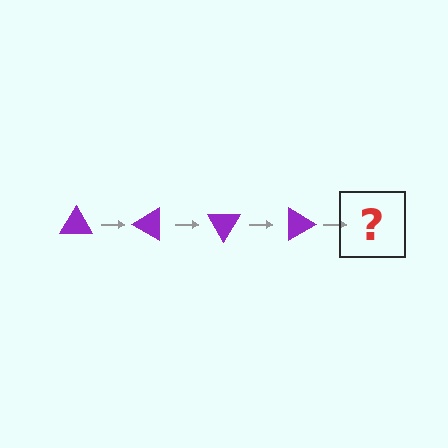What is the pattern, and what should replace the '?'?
The pattern is that the triangle rotates 30 degrees each step. The '?' should be a purple triangle rotated 120 degrees.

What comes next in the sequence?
The next element should be a purple triangle rotated 120 degrees.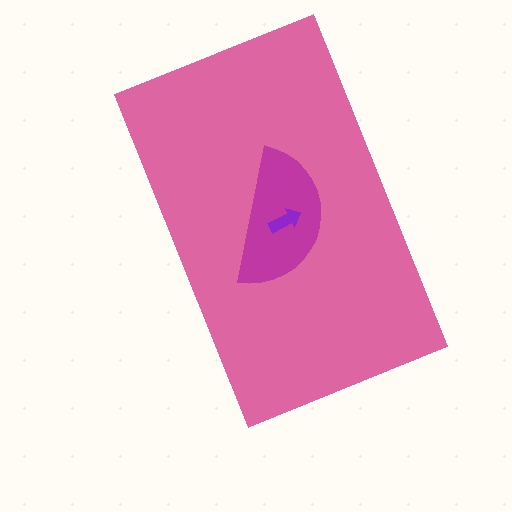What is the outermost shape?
The pink rectangle.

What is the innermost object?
The purple arrow.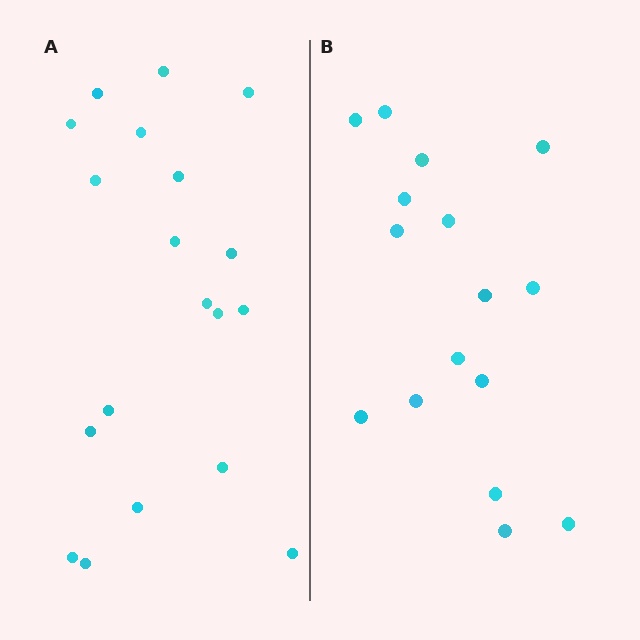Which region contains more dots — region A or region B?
Region A (the left region) has more dots.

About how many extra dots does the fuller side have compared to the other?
Region A has just a few more — roughly 2 or 3 more dots than region B.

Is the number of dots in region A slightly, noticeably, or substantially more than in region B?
Region A has only slightly more — the two regions are fairly close. The ratio is roughly 1.2 to 1.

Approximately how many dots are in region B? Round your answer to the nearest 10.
About 20 dots. (The exact count is 16, which rounds to 20.)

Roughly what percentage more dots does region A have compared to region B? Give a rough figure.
About 20% more.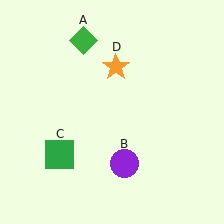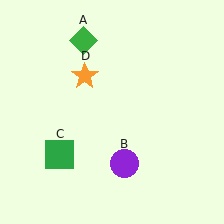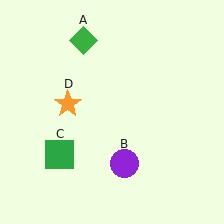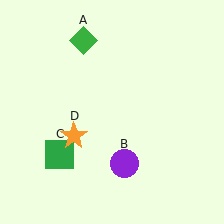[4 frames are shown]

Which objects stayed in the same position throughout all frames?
Green diamond (object A) and purple circle (object B) and green square (object C) remained stationary.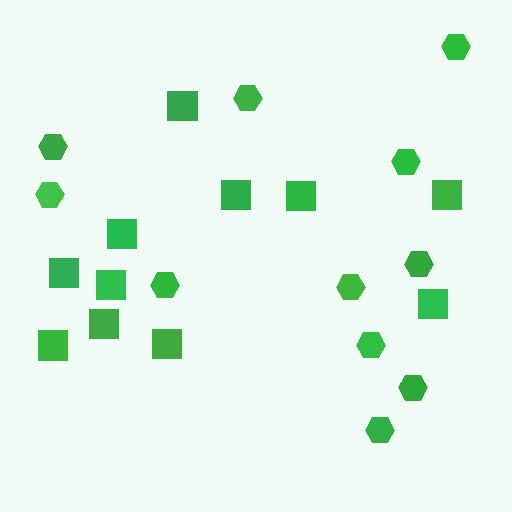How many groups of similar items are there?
There are 2 groups: one group of squares (11) and one group of hexagons (11).